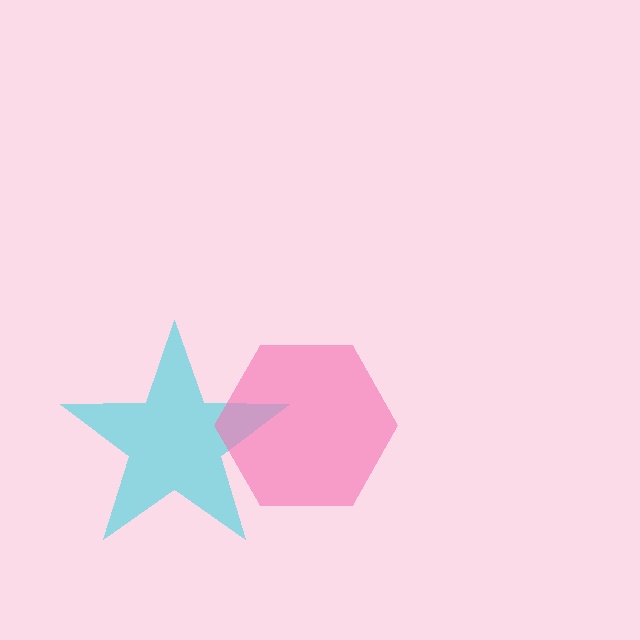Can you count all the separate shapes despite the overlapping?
Yes, there are 2 separate shapes.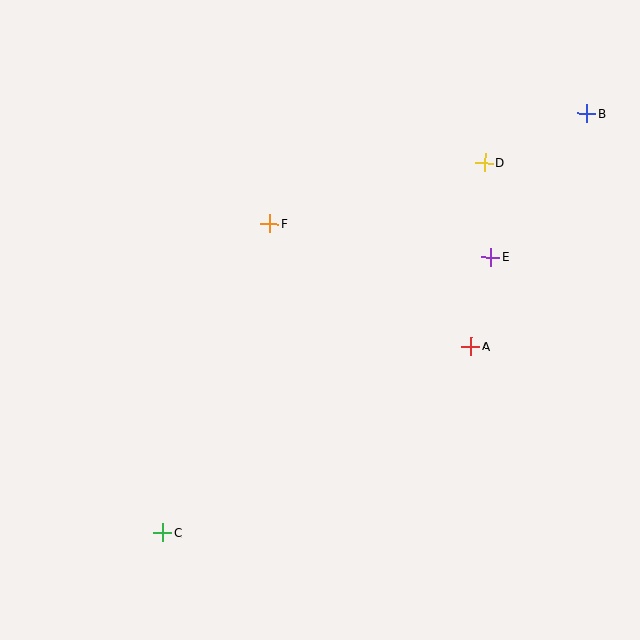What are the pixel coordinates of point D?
Point D is at (485, 163).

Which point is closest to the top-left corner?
Point F is closest to the top-left corner.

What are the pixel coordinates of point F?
Point F is at (270, 223).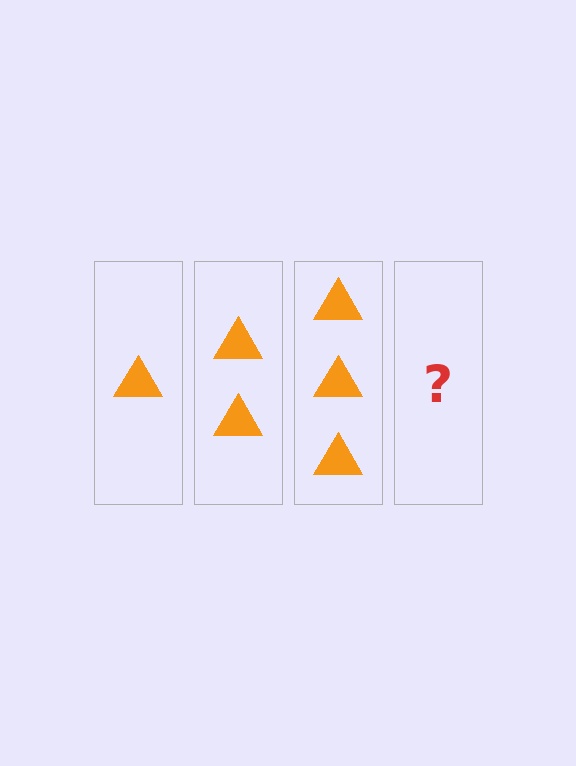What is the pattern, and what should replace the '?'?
The pattern is that each step adds one more triangle. The '?' should be 4 triangles.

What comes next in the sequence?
The next element should be 4 triangles.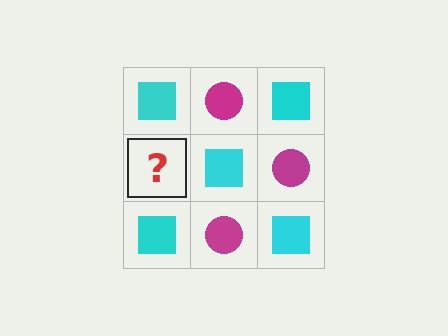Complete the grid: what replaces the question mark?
The question mark should be replaced with a magenta circle.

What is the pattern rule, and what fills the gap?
The rule is that it alternates cyan square and magenta circle in a checkerboard pattern. The gap should be filled with a magenta circle.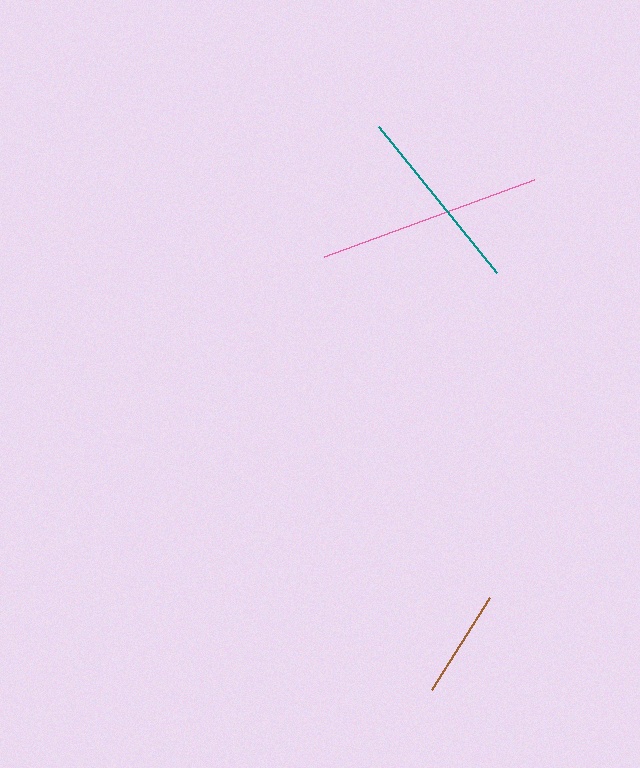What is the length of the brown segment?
The brown segment is approximately 108 pixels long.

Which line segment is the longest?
The pink line is the longest at approximately 224 pixels.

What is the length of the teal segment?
The teal segment is approximately 187 pixels long.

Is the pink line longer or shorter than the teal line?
The pink line is longer than the teal line.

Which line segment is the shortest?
The brown line is the shortest at approximately 108 pixels.